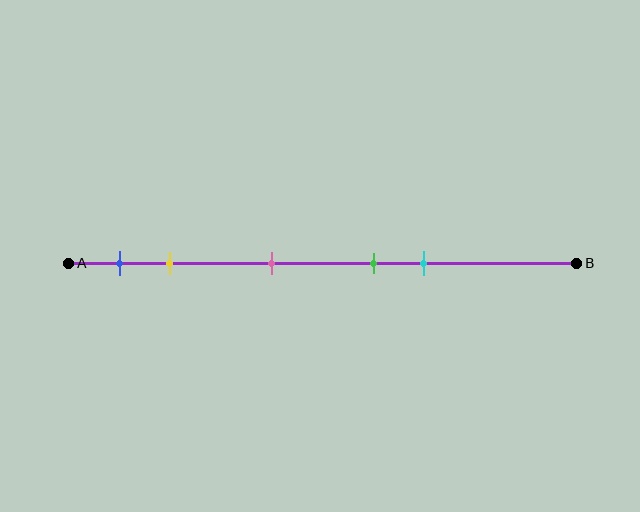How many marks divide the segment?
There are 5 marks dividing the segment.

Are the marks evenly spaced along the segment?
No, the marks are not evenly spaced.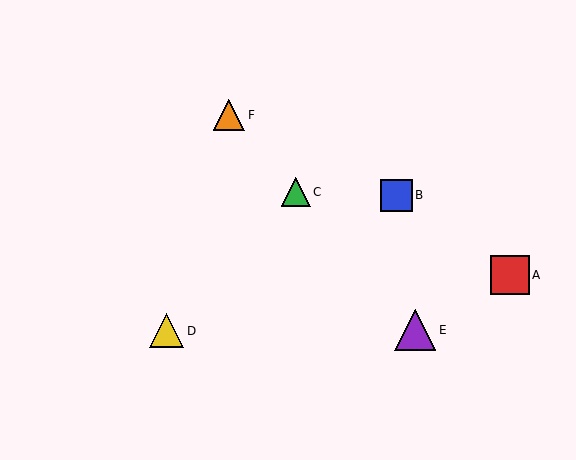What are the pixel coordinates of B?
Object B is at (396, 195).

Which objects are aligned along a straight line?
Objects C, E, F are aligned along a straight line.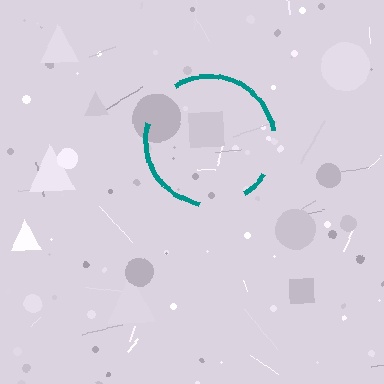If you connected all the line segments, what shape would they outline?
They would outline a circle.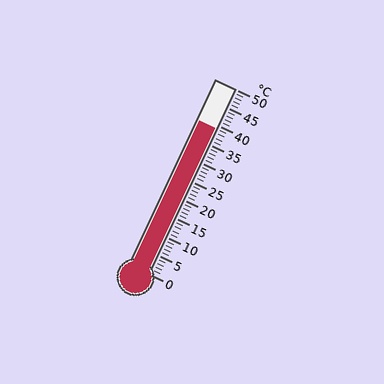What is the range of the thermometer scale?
The thermometer scale ranges from 0°C to 50°C.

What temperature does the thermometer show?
The thermometer shows approximately 39°C.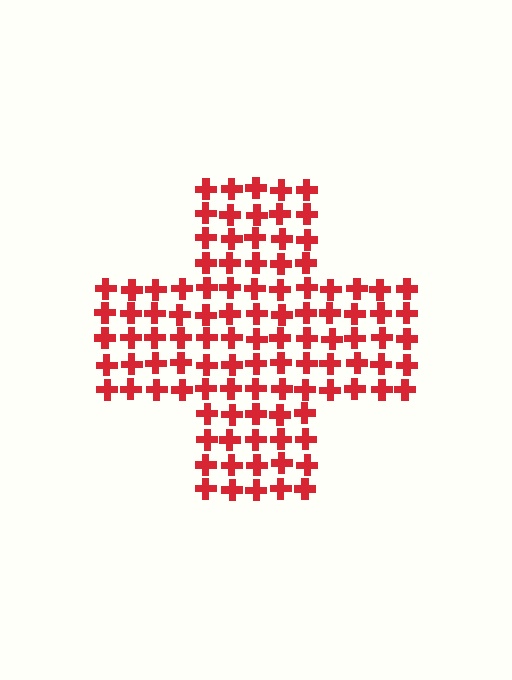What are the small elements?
The small elements are crosses.